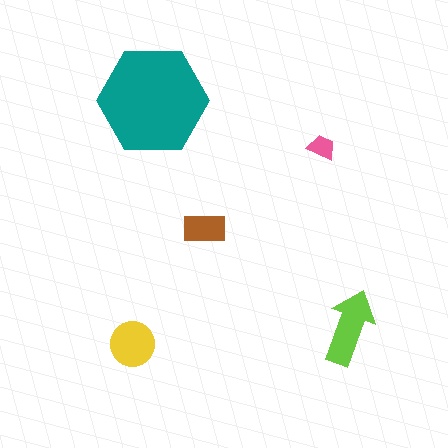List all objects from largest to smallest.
The teal hexagon, the lime arrow, the yellow circle, the brown rectangle, the pink trapezoid.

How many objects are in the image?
There are 5 objects in the image.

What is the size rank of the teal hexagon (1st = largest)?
1st.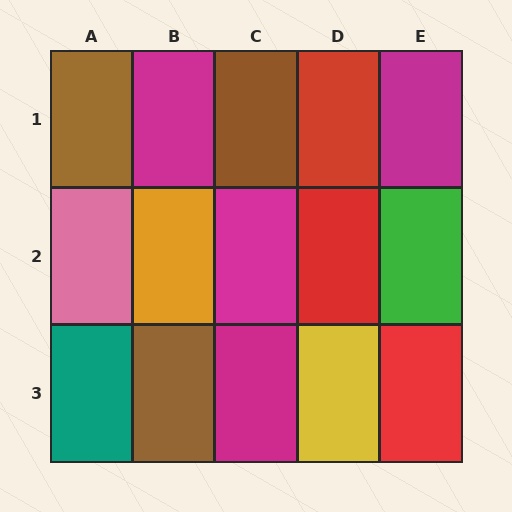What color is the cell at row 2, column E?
Green.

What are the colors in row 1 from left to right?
Brown, magenta, brown, red, magenta.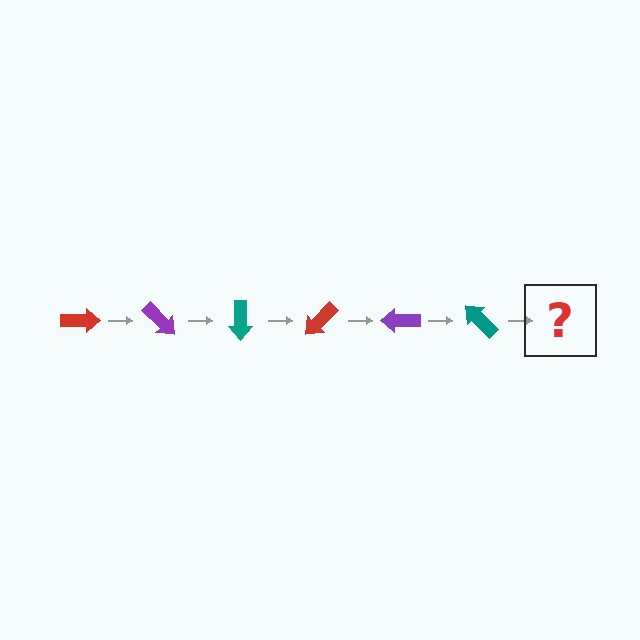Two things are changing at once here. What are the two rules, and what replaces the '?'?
The two rules are that it rotates 45 degrees each step and the color cycles through red, purple, and teal. The '?' should be a red arrow, rotated 270 degrees from the start.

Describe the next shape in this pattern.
It should be a red arrow, rotated 270 degrees from the start.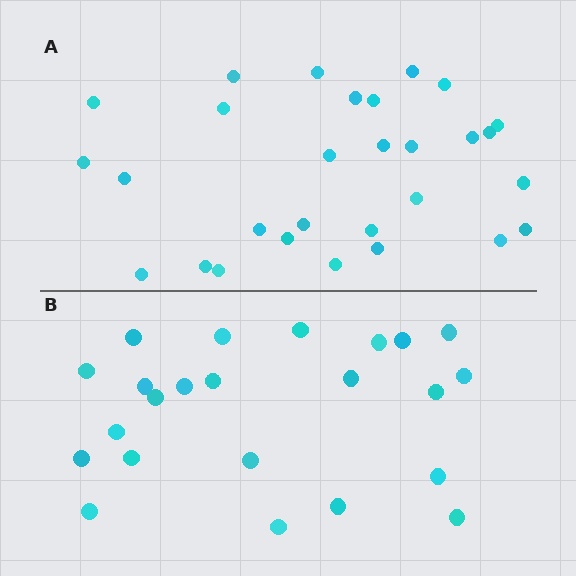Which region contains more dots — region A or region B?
Region A (the top region) has more dots.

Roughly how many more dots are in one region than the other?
Region A has about 6 more dots than region B.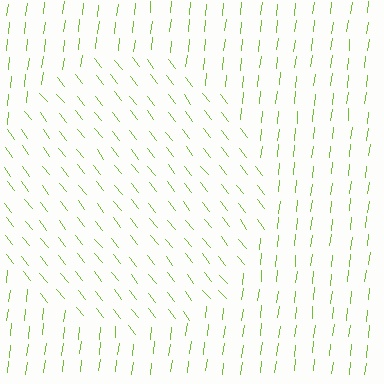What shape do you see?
I see a circle.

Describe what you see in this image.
The image is filled with small lime line segments. A circle region in the image has lines oriented differently from the surrounding lines, creating a visible texture boundary.